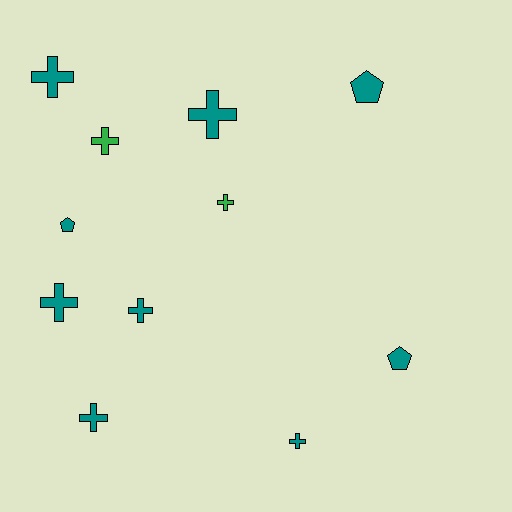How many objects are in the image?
There are 11 objects.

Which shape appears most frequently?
Cross, with 8 objects.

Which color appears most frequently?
Teal, with 9 objects.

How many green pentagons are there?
There are no green pentagons.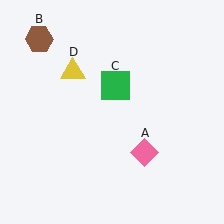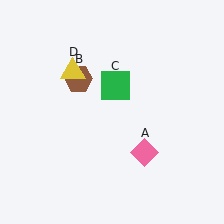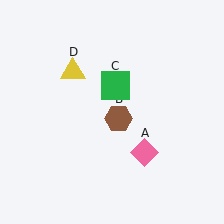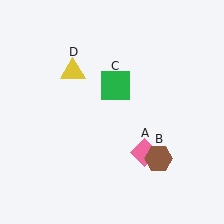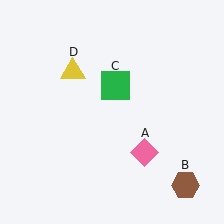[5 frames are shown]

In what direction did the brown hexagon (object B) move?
The brown hexagon (object B) moved down and to the right.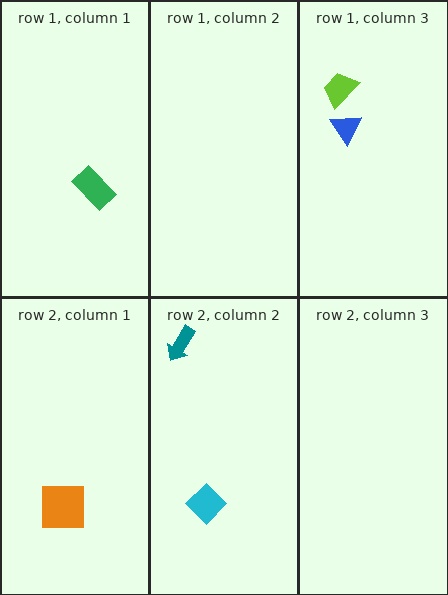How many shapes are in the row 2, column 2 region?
2.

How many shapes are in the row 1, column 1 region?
1.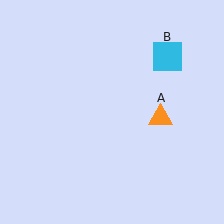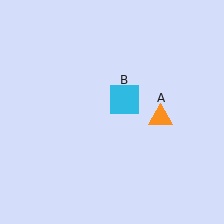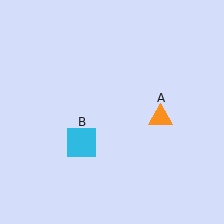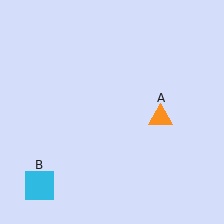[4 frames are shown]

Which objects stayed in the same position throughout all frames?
Orange triangle (object A) remained stationary.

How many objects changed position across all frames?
1 object changed position: cyan square (object B).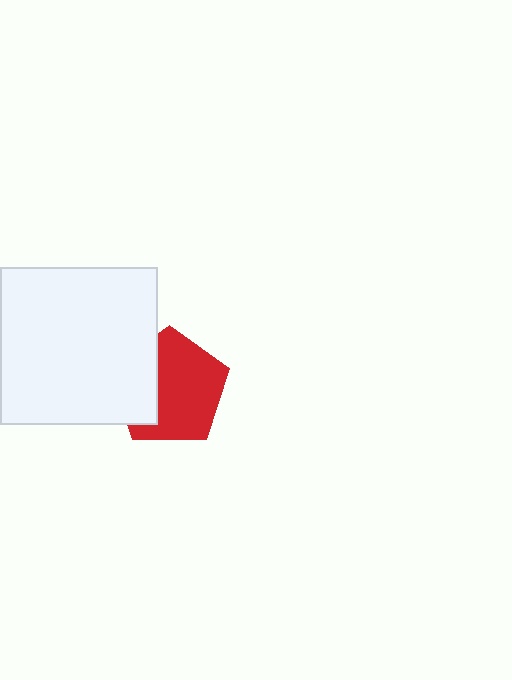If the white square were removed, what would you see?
You would see the complete red pentagon.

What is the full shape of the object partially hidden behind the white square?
The partially hidden object is a red pentagon.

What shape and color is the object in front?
The object in front is a white square.